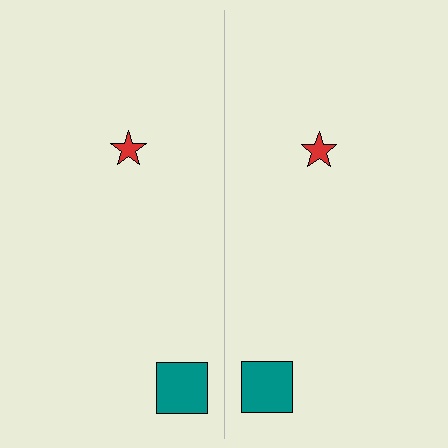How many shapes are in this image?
There are 4 shapes in this image.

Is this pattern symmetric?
Yes, this pattern has bilateral (reflection) symmetry.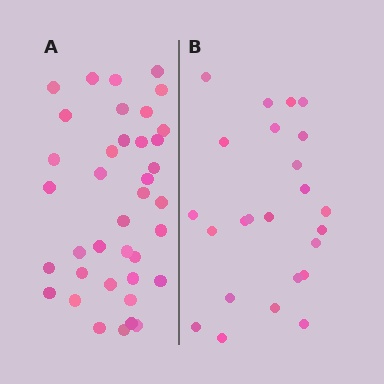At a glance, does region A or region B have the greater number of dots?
Region A (the left region) has more dots.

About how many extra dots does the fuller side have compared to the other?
Region A has approximately 15 more dots than region B.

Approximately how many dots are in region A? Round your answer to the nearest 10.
About 40 dots. (The exact count is 38, which rounds to 40.)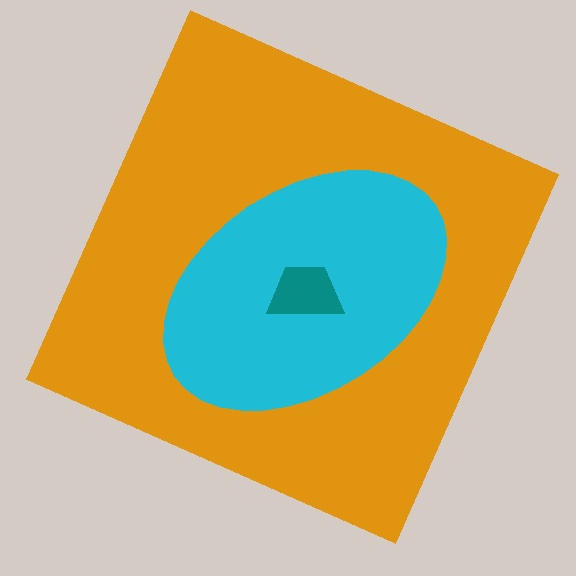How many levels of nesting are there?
3.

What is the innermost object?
The teal trapezoid.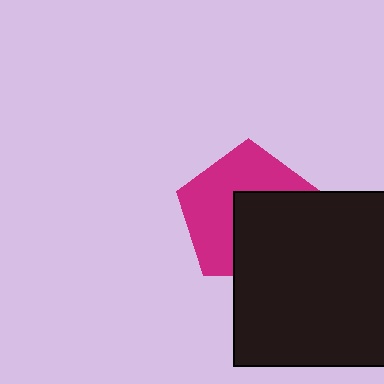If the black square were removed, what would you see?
You would see the complete magenta pentagon.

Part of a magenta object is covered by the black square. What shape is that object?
It is a pentagon.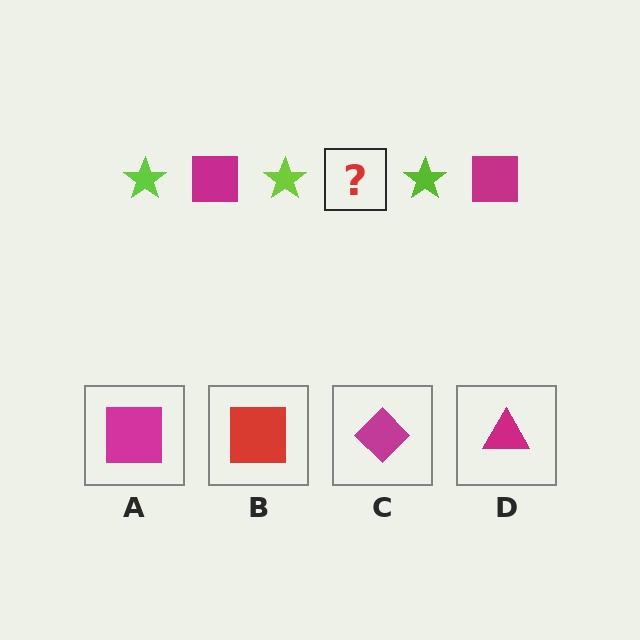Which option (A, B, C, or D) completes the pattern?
A.